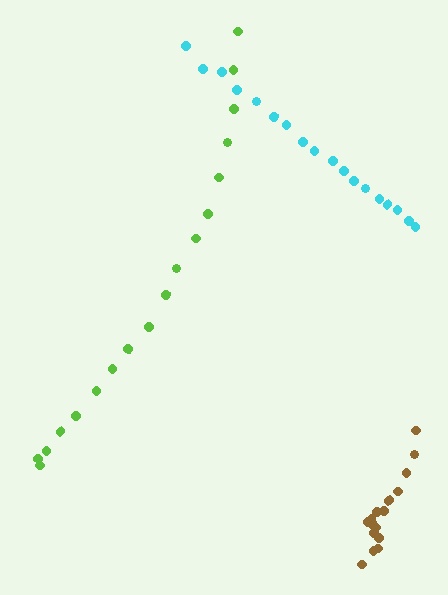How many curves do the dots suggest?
There are 3 distinct paths.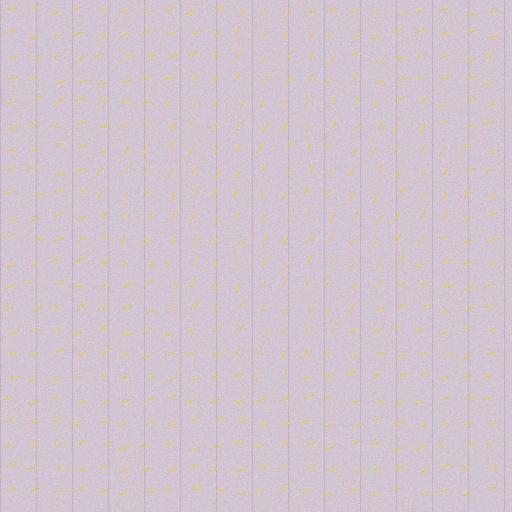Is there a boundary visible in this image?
Yes, there is a texture boundary formed by a change in line orientation.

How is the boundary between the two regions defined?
The boundary is defined purely by a change in line orientation (approximately 45 degrees difference). All lines are the same color and thickness.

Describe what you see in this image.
The image is filled with small yellow line segments. A diamond region in the image has lines oriented differently from the surrounding lines, creating a visible texture boundary.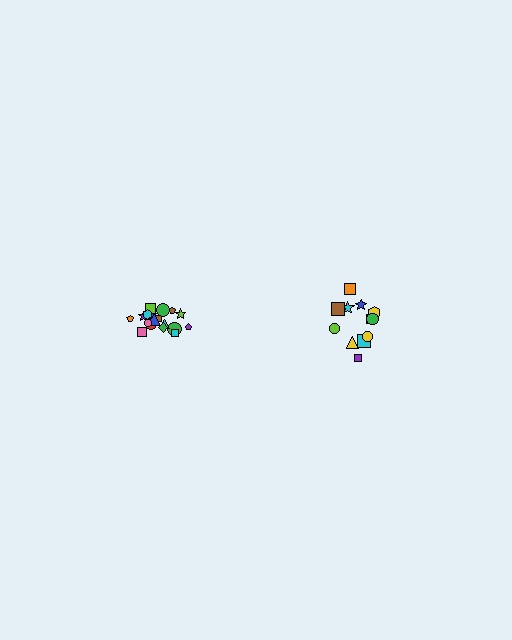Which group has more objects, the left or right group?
The left group.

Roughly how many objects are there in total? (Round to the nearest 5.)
Roughly 30 objects in total.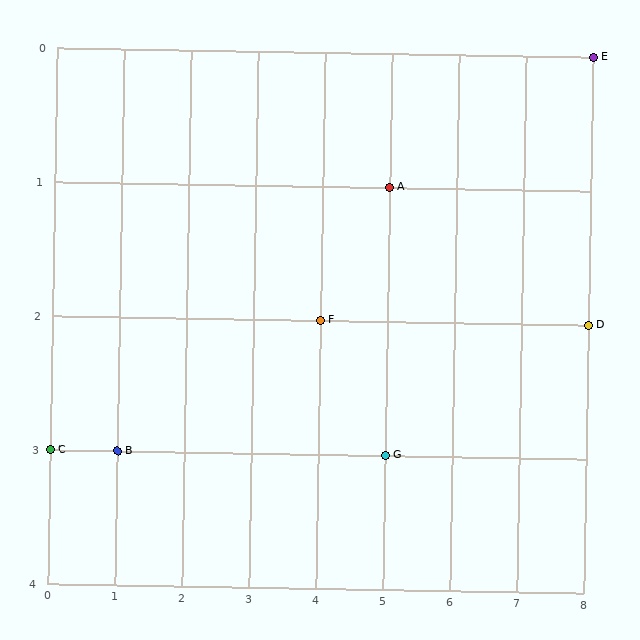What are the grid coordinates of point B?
Point B is at grid coordinates (1, 3).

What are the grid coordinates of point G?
Point G is at grid coordinates (5, 3).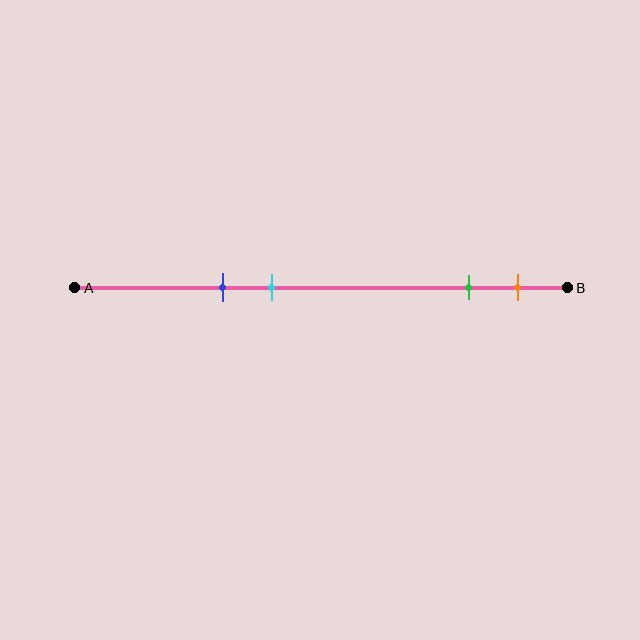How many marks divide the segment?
There are 4 marks dividing the segment.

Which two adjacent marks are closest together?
The green and orange marks are the closest adjacent pair.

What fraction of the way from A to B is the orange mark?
The orange mark is approximately 90% (0.9) of the way from A to B.